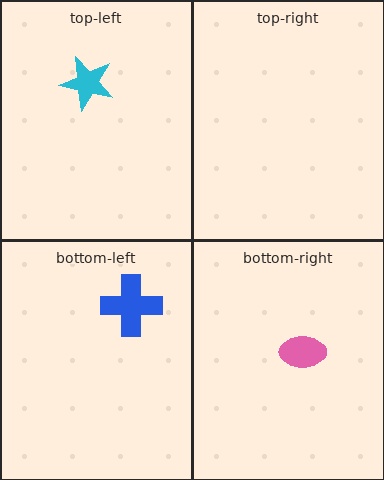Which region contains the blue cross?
The bottom-left region.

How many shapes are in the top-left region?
1.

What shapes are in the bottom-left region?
The blue cross.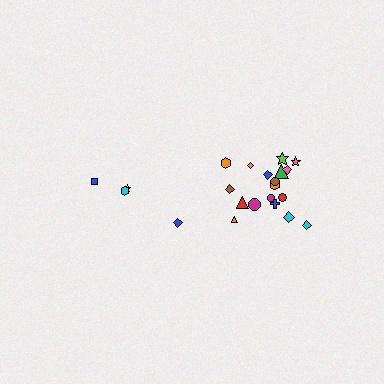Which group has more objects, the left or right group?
The right group.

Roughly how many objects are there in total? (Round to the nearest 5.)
Roughly 20 objects in total.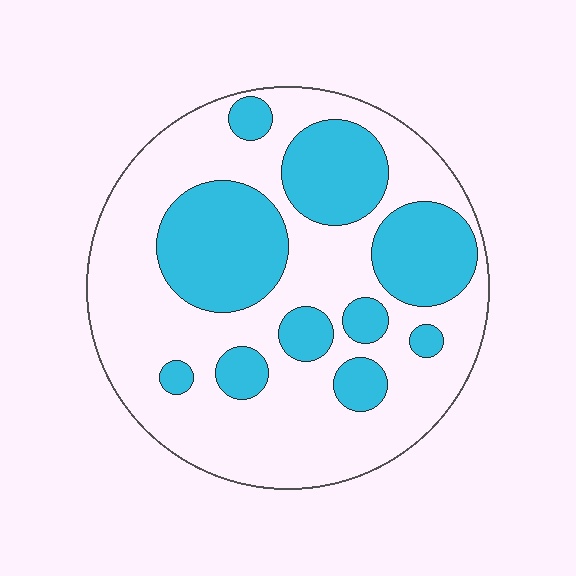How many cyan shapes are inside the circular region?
10.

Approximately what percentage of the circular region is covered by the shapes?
Approximately 35%.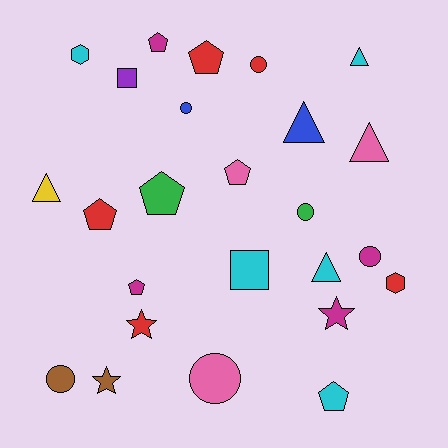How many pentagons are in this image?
There are 7 pentagons.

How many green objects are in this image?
There are 2 green objects.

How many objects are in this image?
There are 25 objects.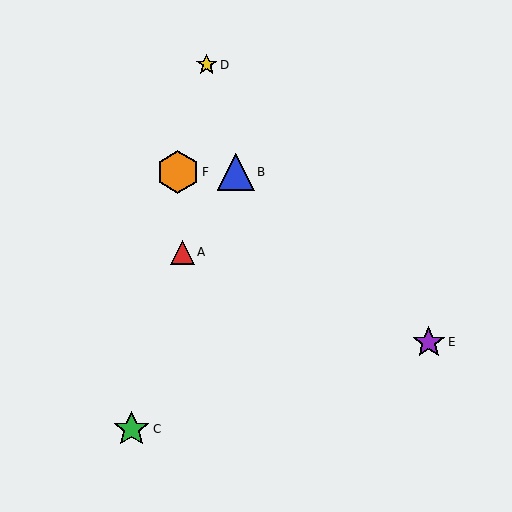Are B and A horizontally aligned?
No, B is at y≈172 and A is at y≈252.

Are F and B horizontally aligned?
Yes, both are at y≈172.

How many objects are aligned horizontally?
2 objects (B, F) are aligned horizontally.